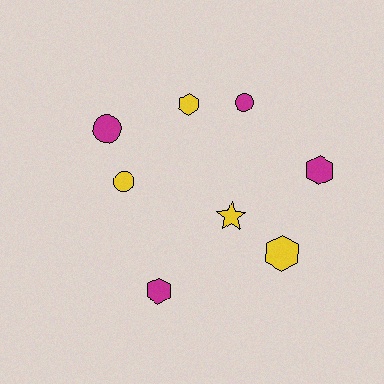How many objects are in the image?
There are 8 objects.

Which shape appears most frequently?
Hexagon, with 4 objects.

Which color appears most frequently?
Magenta, with 4 objects.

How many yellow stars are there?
There is 1 yellow star.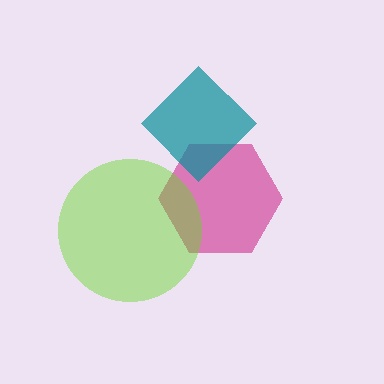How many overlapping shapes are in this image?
There are 3 overlapping shapes in the image.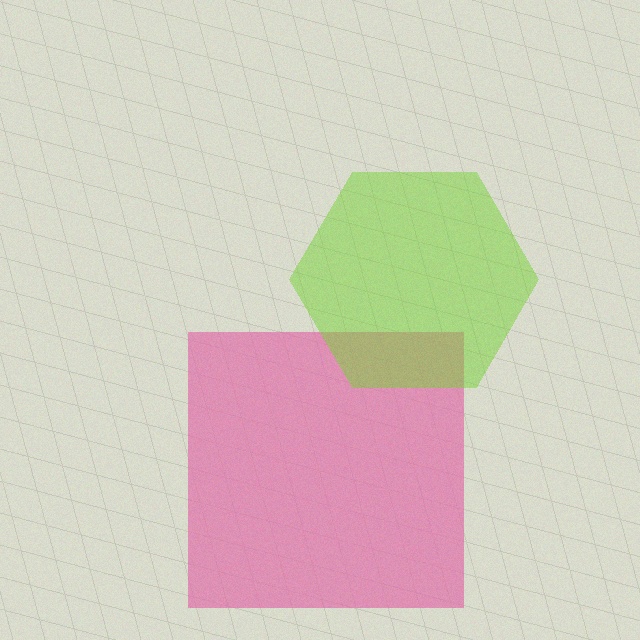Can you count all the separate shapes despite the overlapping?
Yes, there are 2 separate shapes.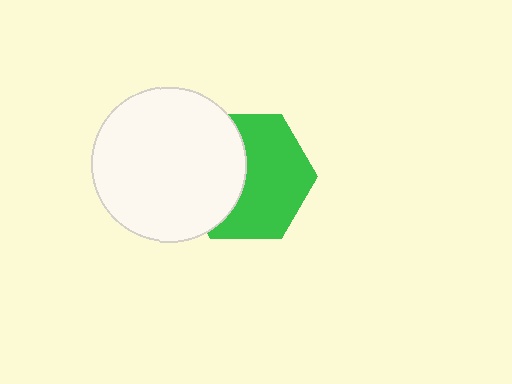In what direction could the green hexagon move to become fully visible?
The green hexagon could move right. That would shift it out from behind the white circle entirely.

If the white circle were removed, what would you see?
You would see the complete green hexagon.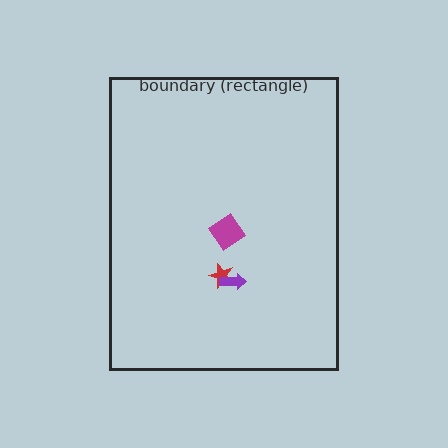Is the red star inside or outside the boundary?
Inside.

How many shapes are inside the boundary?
3 inside, 0 outside.